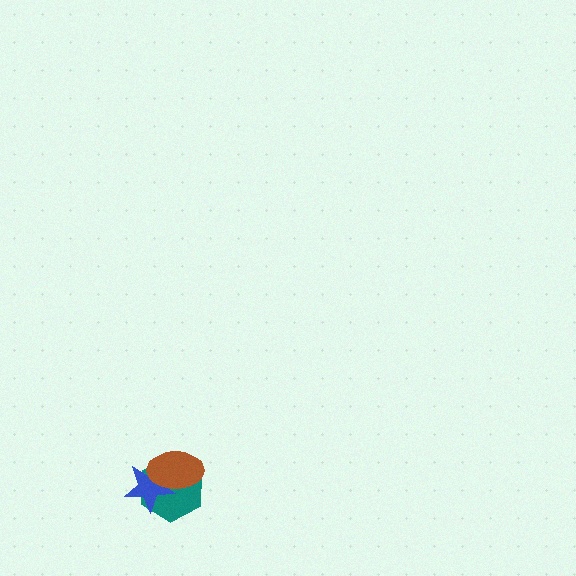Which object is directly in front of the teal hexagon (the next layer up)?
The blue star is directly in front of the teal hexagon.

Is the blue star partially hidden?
Yes, it is partially covered by another shape.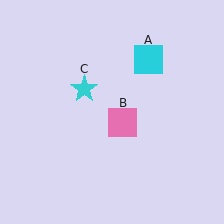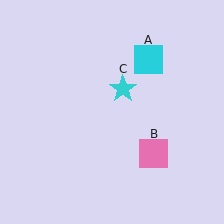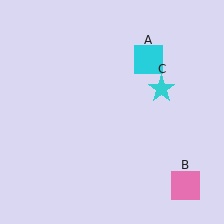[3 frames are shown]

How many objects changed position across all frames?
2 objects changed position: pink square (object B), cyan star (object C).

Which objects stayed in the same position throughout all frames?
Cyan square (object A) remained stationary.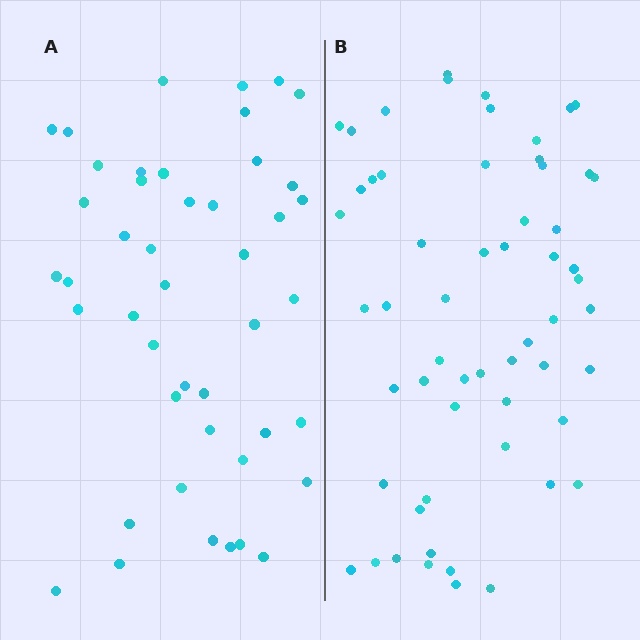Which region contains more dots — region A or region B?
Region B (the right region) has more dots.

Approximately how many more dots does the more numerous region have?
Region B has approximately 15 more dots than region A.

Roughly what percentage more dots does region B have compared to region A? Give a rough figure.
About 30% more.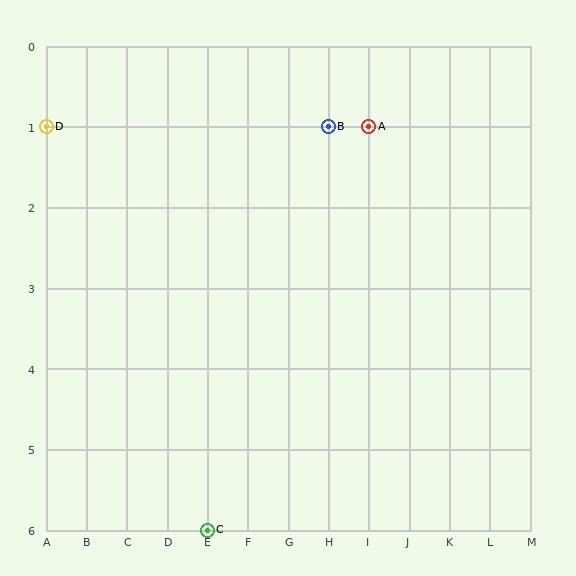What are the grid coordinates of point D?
Point D is at grid coordinates (A, 1).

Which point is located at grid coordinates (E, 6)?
Point C is at (E, 6).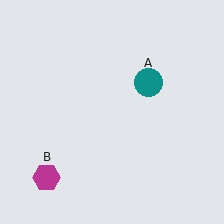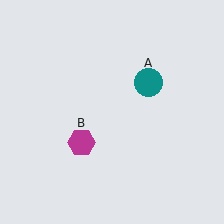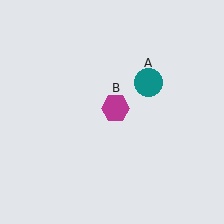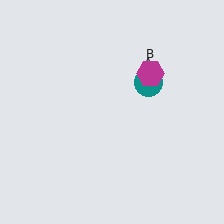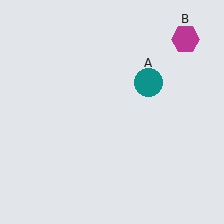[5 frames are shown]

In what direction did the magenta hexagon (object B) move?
The magenta hexagon (object B) moved up and to the right.